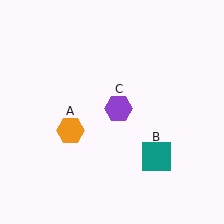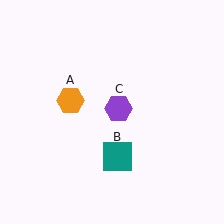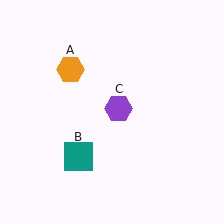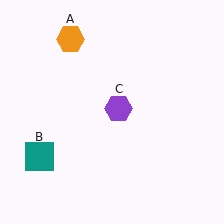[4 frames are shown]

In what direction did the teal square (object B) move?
The teal square (object B) moved left.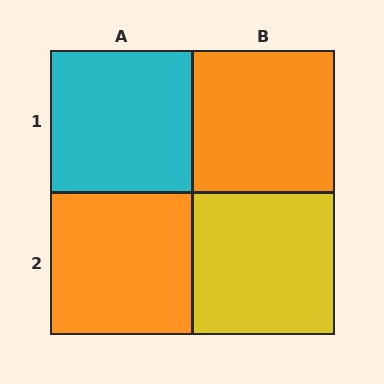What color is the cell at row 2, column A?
Orange.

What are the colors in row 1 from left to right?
Cyan, orange.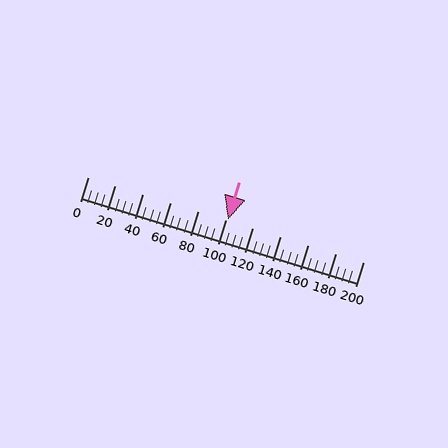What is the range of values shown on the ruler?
The ruler shows values from 0 to 200.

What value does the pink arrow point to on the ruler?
The pink arrow points to approximately 102.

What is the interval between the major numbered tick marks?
The major tick marks are spaced 20 units apart.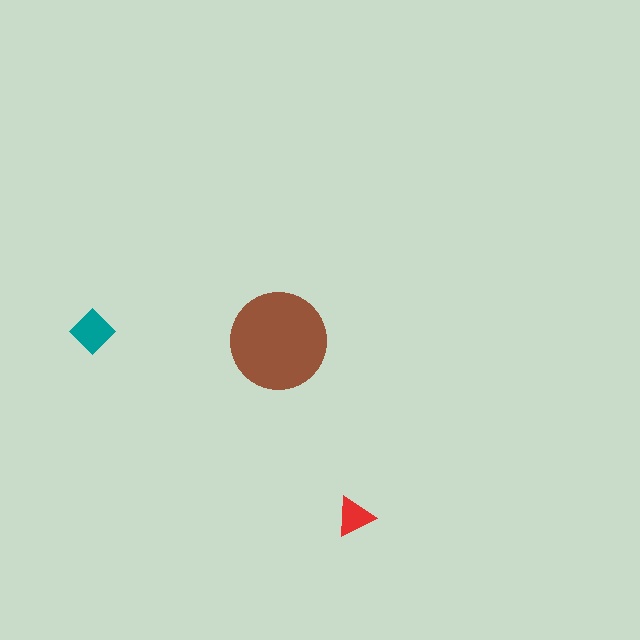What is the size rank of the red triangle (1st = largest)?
3rd.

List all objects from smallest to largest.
The red triangle, the teal diamond, the brown circle.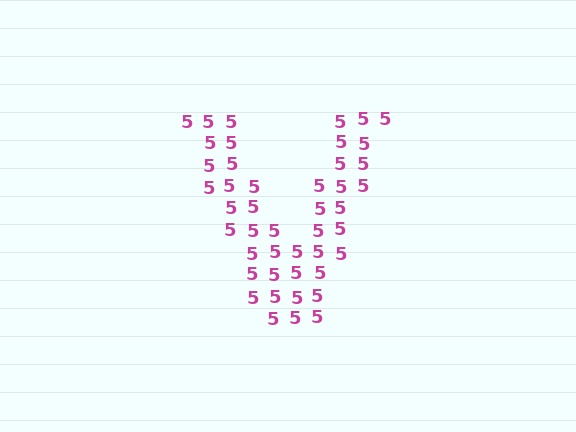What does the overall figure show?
The overall figure shows the letter V.